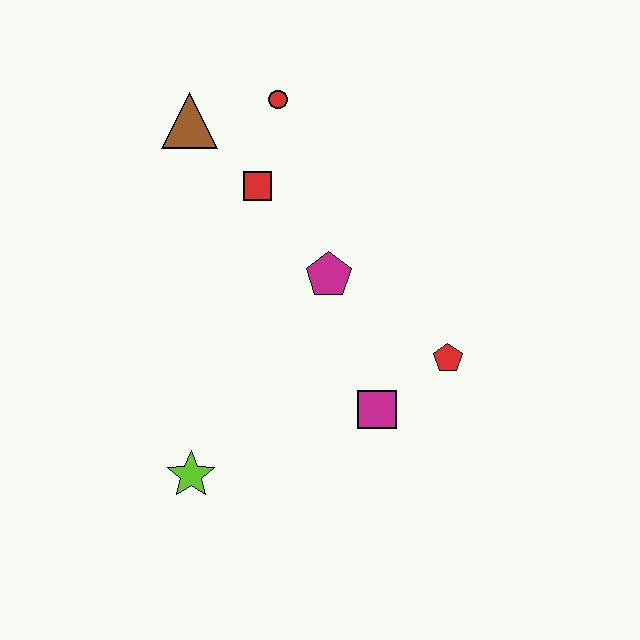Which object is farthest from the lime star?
The red circle is farthest from the lime star.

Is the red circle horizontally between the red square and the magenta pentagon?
Yes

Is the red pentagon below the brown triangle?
Yes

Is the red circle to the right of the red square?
Yes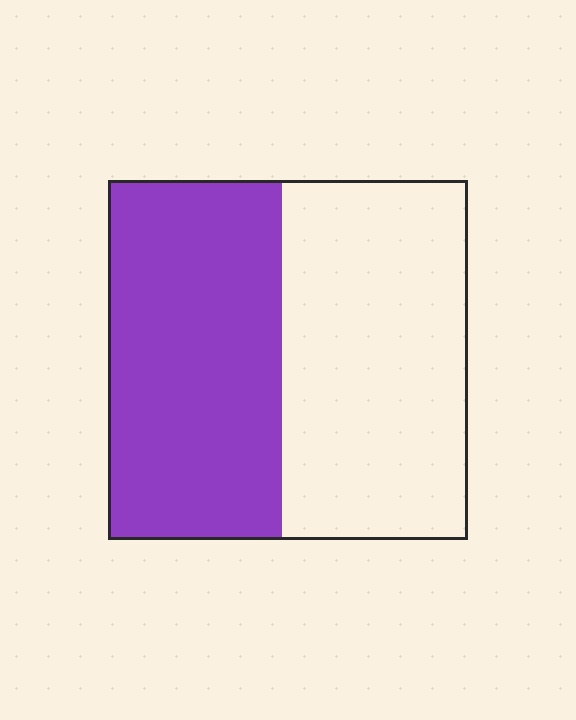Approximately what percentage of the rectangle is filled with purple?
Approximately 50%.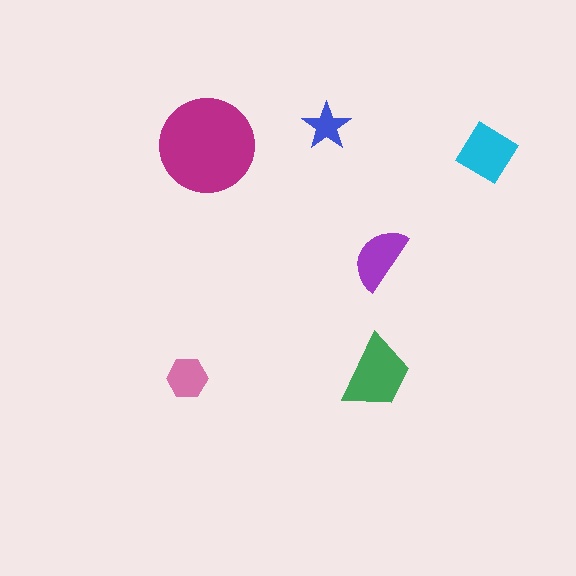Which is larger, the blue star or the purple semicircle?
The purple semicircle.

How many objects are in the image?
There are 6 objects in the image.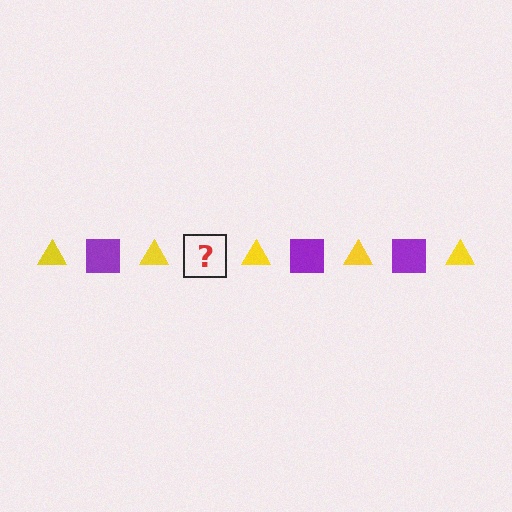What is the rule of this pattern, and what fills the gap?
The rule is that the pattern alternates between yellow triangle and purple square. The gap should be filled with a purple square.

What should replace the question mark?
The question mark should be replaced with a purple square.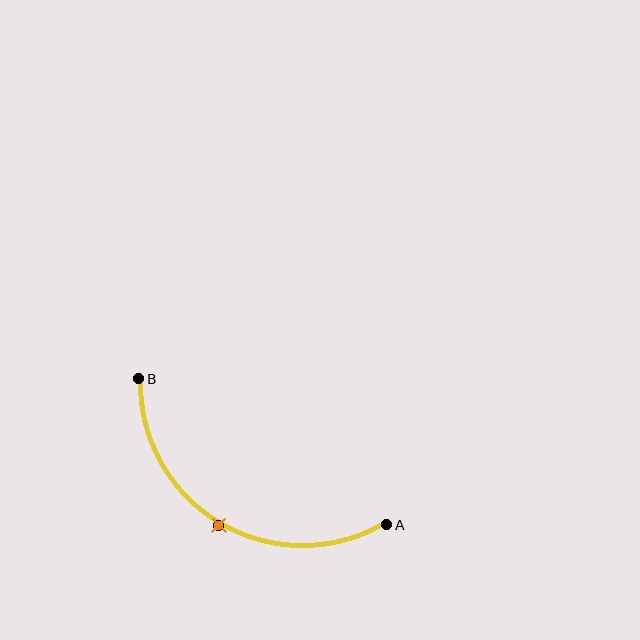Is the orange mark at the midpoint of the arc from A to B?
Yes. The orange mark lies on the arc at equal arc-length from both A and B — it is the arc midpoint.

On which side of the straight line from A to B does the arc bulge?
The arc bulges below the straight line connecting A and B.